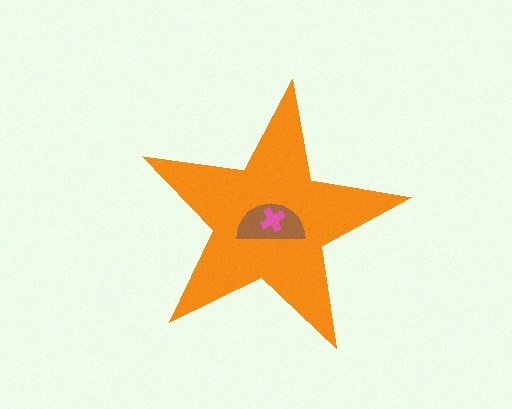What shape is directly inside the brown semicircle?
The pink cross.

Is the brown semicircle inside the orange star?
Yes.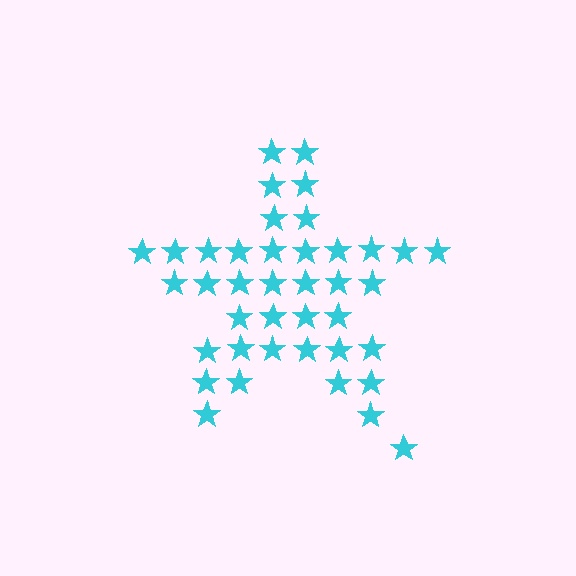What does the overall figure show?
The overall figure shows a star.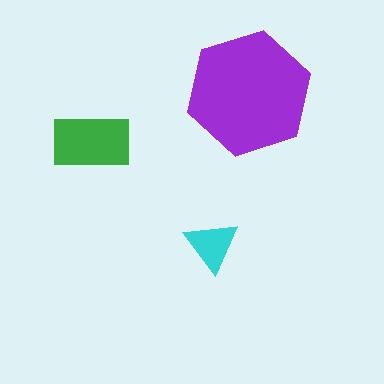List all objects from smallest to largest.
The cyan triangle, the green rectangle, the purple hexagon.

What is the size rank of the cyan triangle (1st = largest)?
3rd.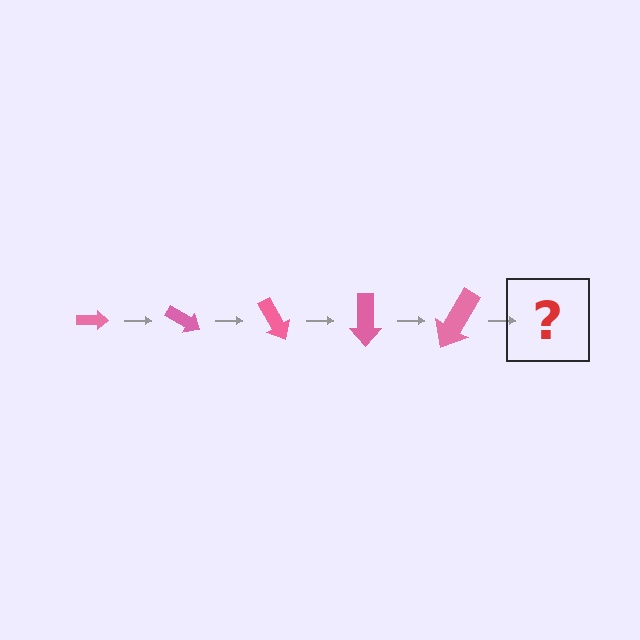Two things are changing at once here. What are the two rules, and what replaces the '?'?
The two rules are that the arrow grows larger each step and it rotates 30 degrees each step. The '?' should be an arrow, larger than the previous one and rotated 150 degrees from the start.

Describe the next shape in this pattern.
It should be an arrow, larger than the previous one and rotated 150 degrees from the start.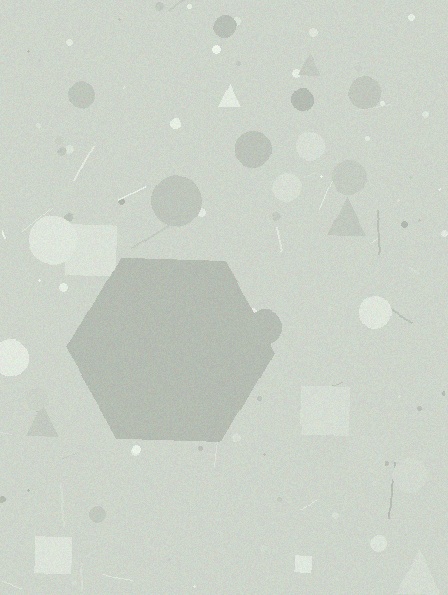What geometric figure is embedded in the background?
A hexagon is embedded in the background.